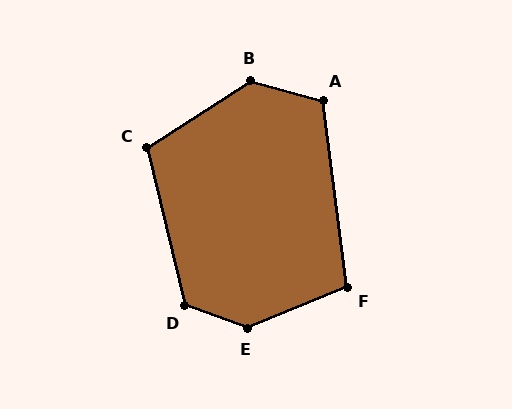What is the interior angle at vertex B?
Approximately 132 degrees (obtuse).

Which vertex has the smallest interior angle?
F, at approximately 105 degrees.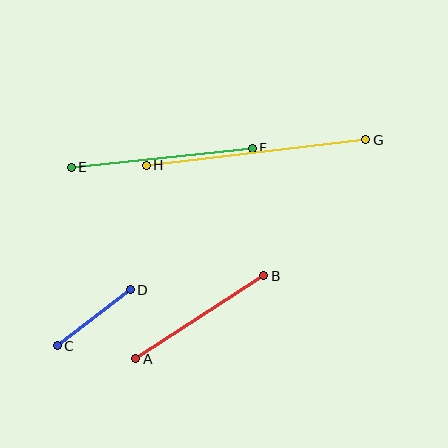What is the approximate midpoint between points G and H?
The midpoint is at approximately (256, 153) pixels.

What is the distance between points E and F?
The distance is approximately 182 pixels.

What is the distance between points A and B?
The distance is approximately 153 pixels.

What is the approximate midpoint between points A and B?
The midpoint is at approximately (200, 317) pixels.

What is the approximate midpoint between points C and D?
The midpoint is at approximately (94, 318) pixels.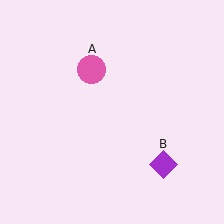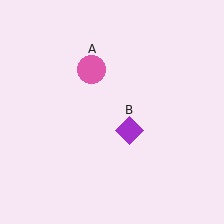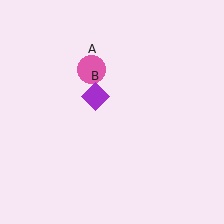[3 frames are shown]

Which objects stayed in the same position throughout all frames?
Pink circle (object A) remained stationary.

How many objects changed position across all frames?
1 object changed position: purple diamond (object B).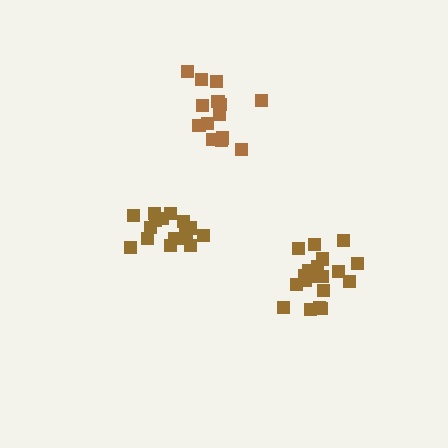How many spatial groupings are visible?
There are 3 spatial groupings.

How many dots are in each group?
Group 1: 17 dots, Group 2: 19 dots, Group 3: 15 dots (51 total).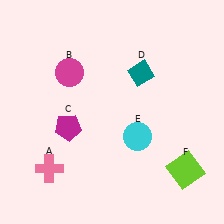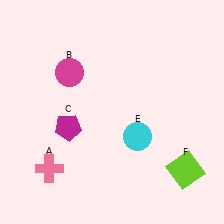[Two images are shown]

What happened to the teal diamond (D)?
The teal diamond (D) was removed in Image 2. It was in the top-right area of Image 1.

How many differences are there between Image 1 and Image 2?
There is 1 difference between the two images.